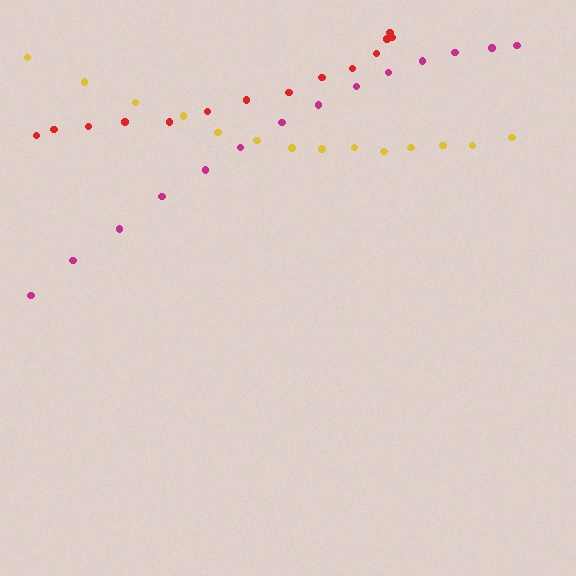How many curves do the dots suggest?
There are 3 distinct paths.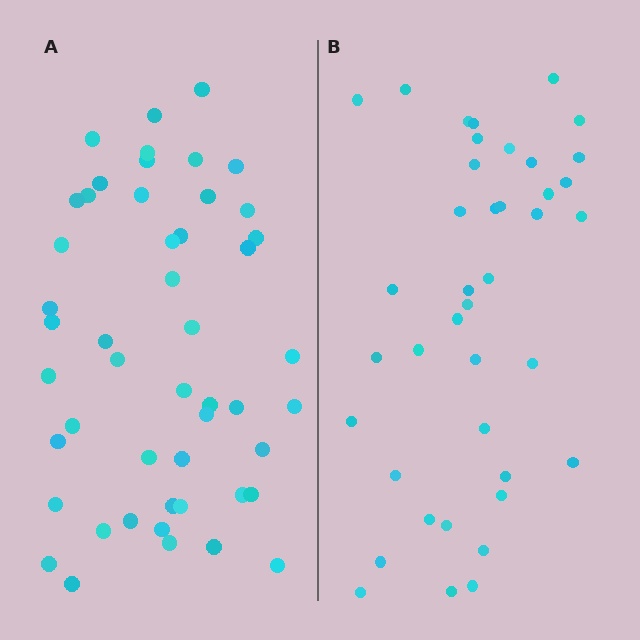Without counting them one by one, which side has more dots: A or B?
Region A (the left region) has more dots.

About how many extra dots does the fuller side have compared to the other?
Region A has roughly 8 or so more dots than region B.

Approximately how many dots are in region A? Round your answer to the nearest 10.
About 50 dots. (The exact count is 49, which rounds to 50.)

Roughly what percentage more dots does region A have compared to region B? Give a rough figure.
About 20% more.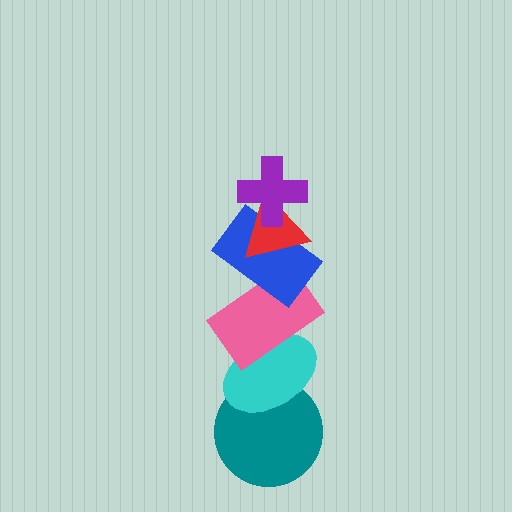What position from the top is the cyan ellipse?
The cyan ellipse is 5th from the top.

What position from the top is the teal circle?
The teal circle is 6th from the top.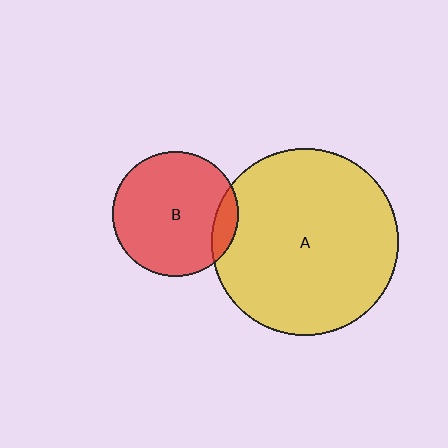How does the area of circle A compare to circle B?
Approximately 2.2 times.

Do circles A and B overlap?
Yes.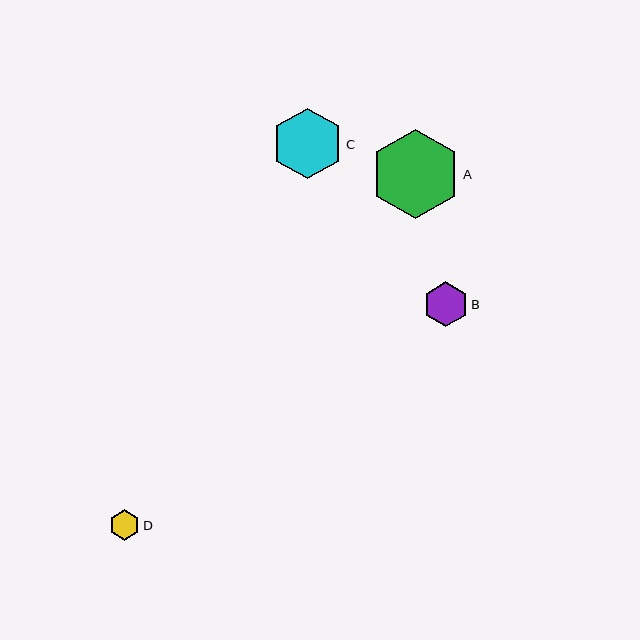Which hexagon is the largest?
Hexagon A is the largest with a size of approximately 90 pixels.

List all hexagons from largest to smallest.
From largest to smallest: A, C, B, D.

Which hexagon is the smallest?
Hexagon D is the smallest with a size of approximately 31 pixels.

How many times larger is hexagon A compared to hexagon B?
Hexagon A is approximately 2.0 times the size of hexagon B.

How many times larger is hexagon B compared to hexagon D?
Hexagon B is approximately 1.5 times the size of hexagon D.